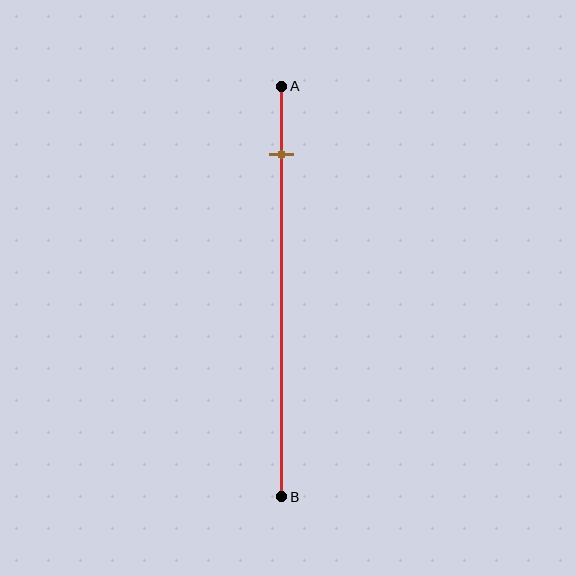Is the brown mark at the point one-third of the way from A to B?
No, the mark is at about 15% from A, not at the 33% one-third point.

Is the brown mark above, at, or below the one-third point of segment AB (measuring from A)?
The brown mark is above the one-third point of segment AB.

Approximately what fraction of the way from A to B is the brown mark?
The brown mark is approximately 15% of the way from A to B.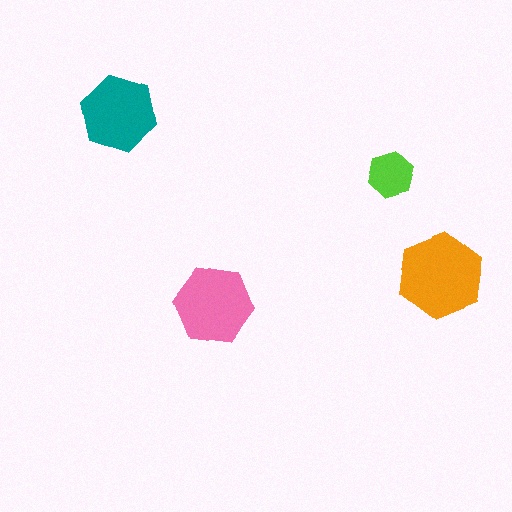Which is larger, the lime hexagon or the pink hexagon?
The pink one.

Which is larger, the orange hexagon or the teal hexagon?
The orange one.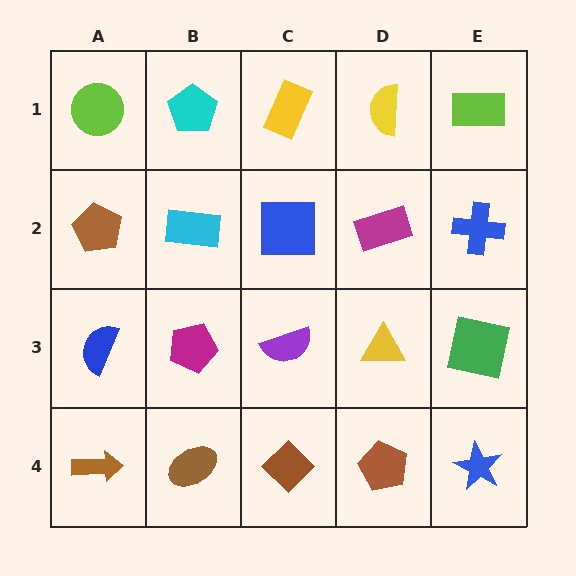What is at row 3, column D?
A yellow triangle.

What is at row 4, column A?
A brown arrow.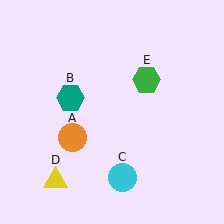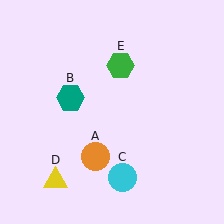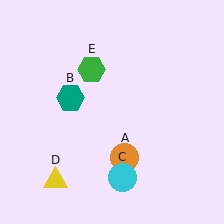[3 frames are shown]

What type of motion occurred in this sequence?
The orange circle (object A), green hexagon (object E) rotated counterclockwise around the center of the scene.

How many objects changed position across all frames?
2 objects changed position: orange circle (object A), green hexagon (object E).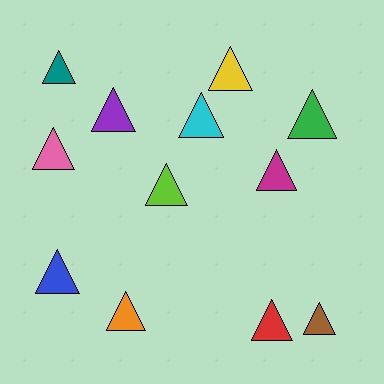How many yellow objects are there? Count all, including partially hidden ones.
There is 1 yellow object.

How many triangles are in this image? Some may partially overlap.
There are 12 triangles.